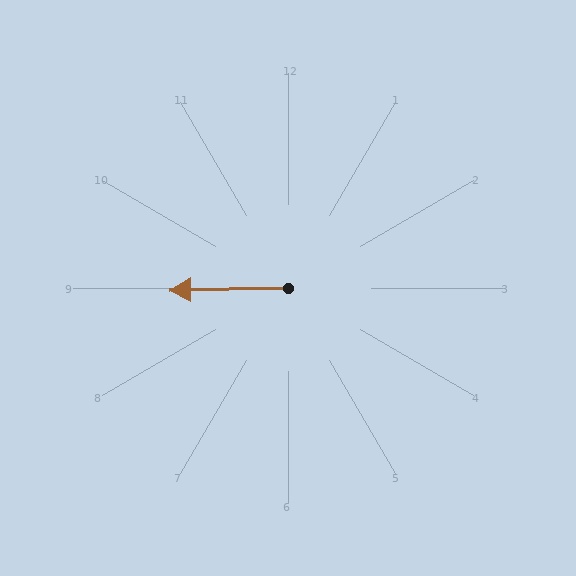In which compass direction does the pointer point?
West.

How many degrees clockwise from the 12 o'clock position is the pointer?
Approximately 269 degrees.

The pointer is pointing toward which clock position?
Roughly 9 o'clock.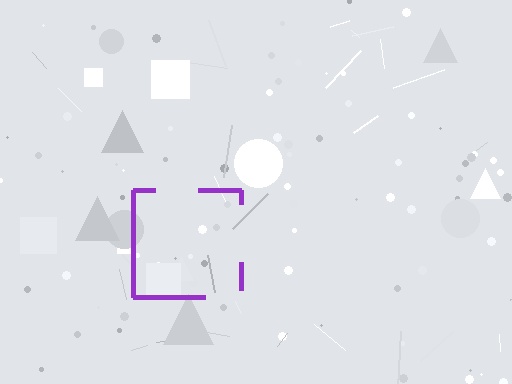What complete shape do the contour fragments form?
The contour fragments form a square.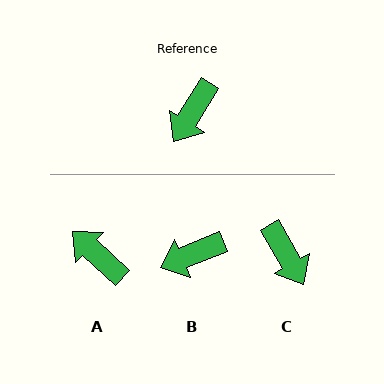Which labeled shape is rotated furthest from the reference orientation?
A, about 101 degrees away.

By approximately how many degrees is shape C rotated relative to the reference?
Approximately 62 degrees counter-clockwise.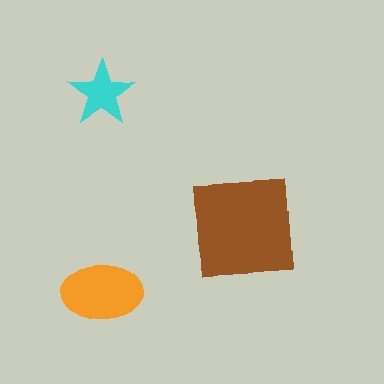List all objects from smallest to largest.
The cyan star, the orange ellipse, the brown square.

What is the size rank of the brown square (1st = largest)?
1st.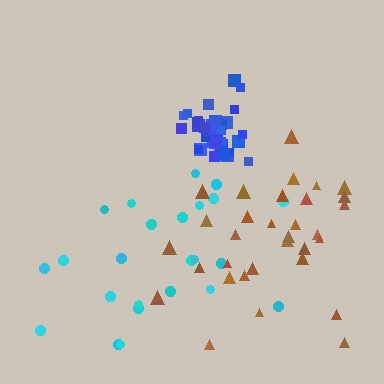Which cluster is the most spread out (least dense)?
Cyan.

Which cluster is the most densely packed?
Blue.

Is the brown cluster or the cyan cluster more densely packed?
Brown.